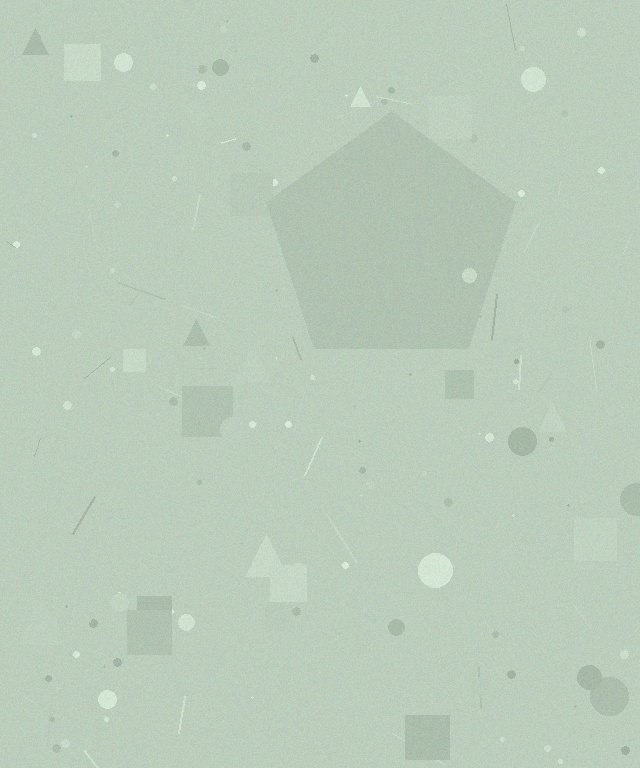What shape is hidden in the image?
A pentagon is hidden in the image.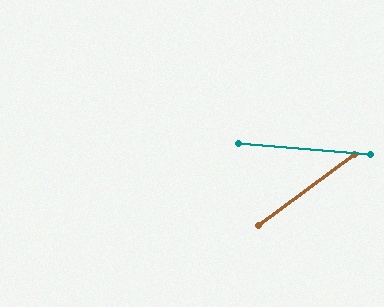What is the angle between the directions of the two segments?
Approximately 41 degrees.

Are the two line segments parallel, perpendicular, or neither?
Neither parallel nor perpendicular — they differ by about 41°.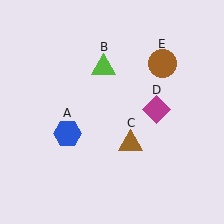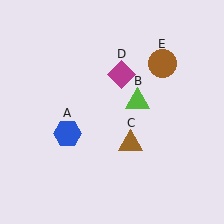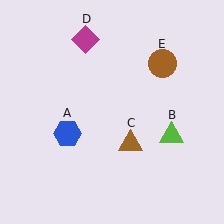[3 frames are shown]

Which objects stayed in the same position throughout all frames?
Blue hexagon (object A) and brown triangle (object C) and brown circle (object E) remained stationary.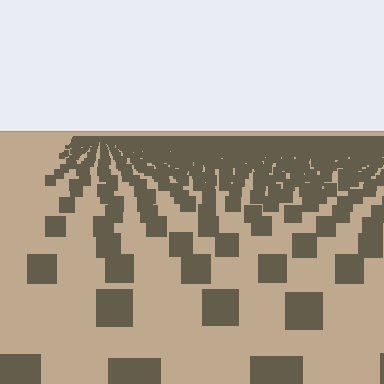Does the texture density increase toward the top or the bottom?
Density increases toward the top.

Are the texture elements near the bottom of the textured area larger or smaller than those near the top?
Larger. Near the bottom, elements are closer to the viewer and appear at a bigger on-screen size.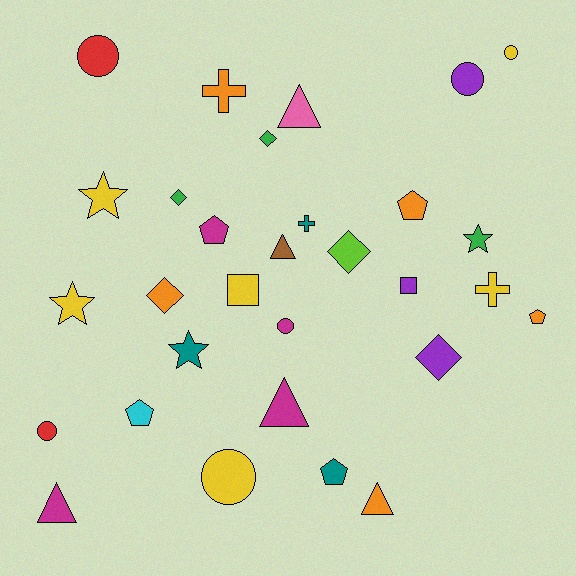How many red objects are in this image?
There are 2 red objects.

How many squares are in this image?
There are 2 squares.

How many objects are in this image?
There are 30 objects.